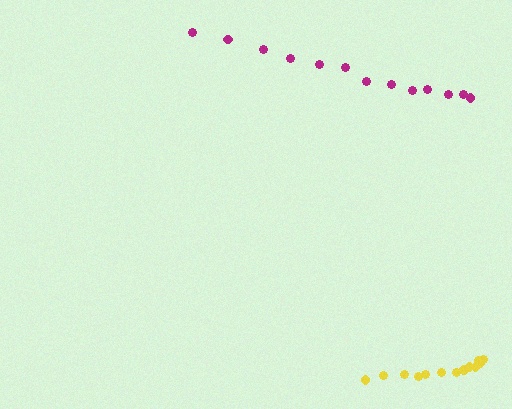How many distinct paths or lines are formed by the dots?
There are 2 distinct paths.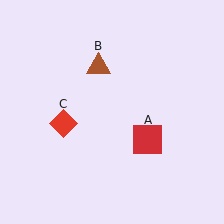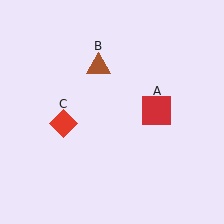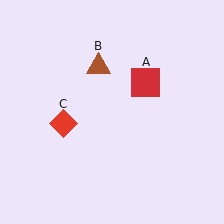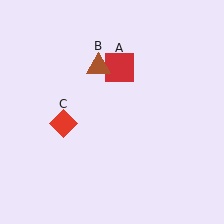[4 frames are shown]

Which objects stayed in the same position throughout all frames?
Brown triangle (object B) and red diamond (object C) remained stationary.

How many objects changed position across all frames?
1 object changed position: red square (object A).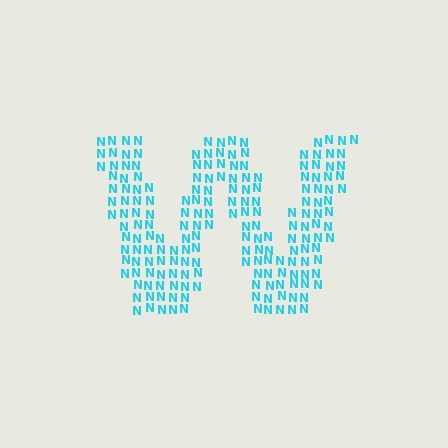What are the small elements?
The small elements are letter N's.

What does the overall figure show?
The overall figure shows the letter W.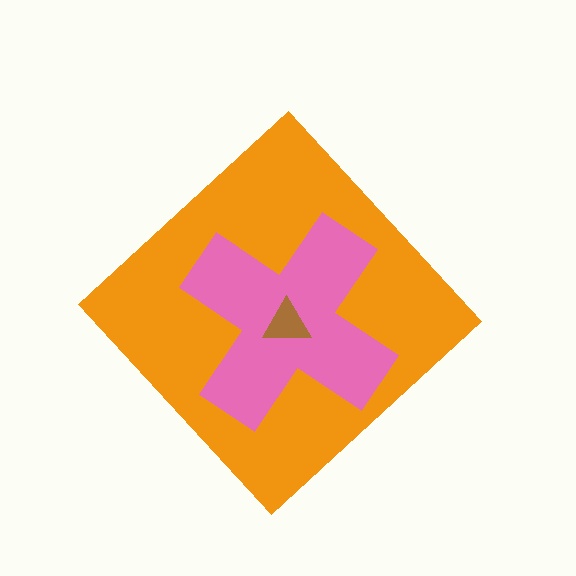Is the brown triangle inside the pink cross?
Yes.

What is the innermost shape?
The brown triangle.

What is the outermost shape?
The orange diamond.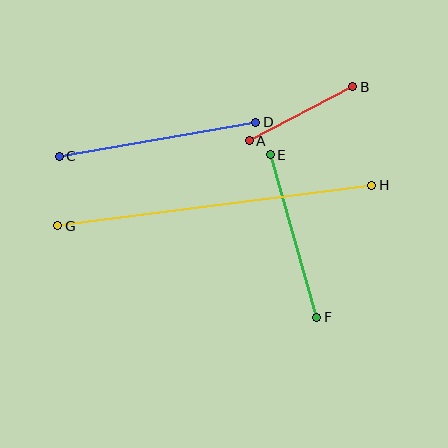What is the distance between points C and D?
The distance is approximately 199 pixels.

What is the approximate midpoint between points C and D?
The midpoint is at approximately (158, 139) pixels.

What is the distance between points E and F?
The distance is approximately 169 pixels.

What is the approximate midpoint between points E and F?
The midpoint is at approximately (294, 236) pixels.